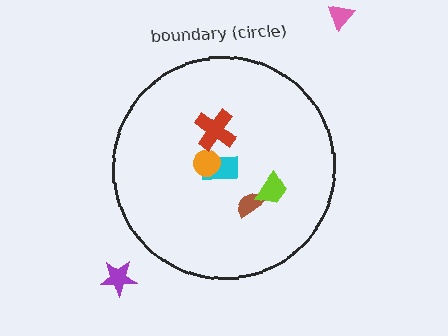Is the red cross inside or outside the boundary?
Inside.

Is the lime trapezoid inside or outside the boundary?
Inside.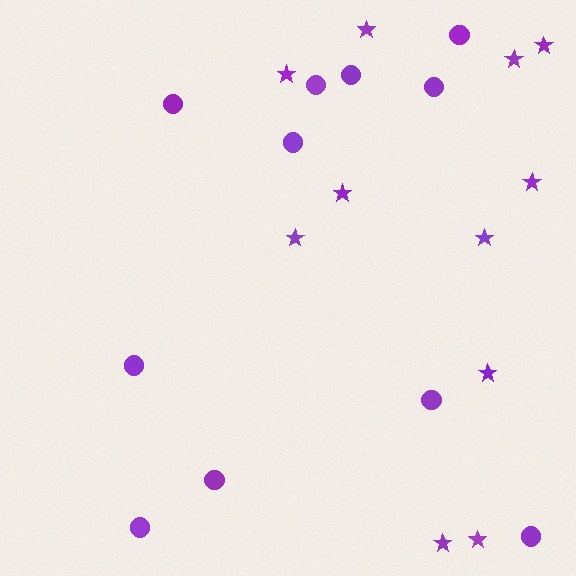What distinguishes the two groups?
There are 2 groups: one group of stars (11) and one group of circles (11).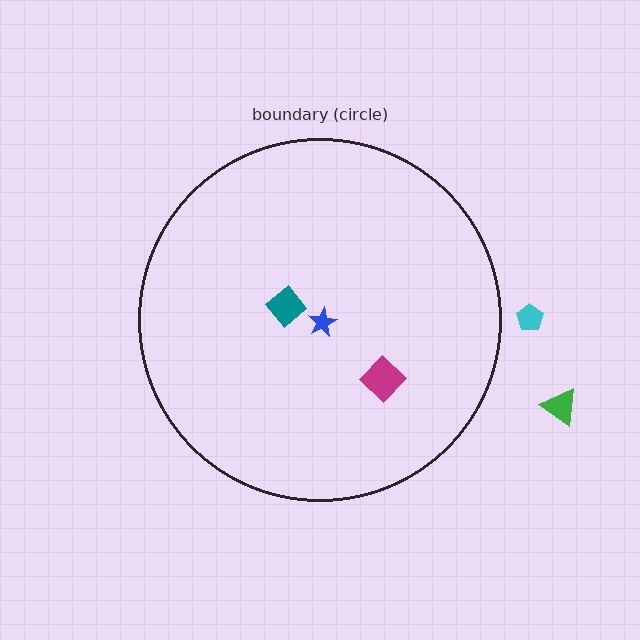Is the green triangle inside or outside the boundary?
Outside.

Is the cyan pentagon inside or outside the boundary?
Outside.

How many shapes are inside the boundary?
3 inside, 2 outside.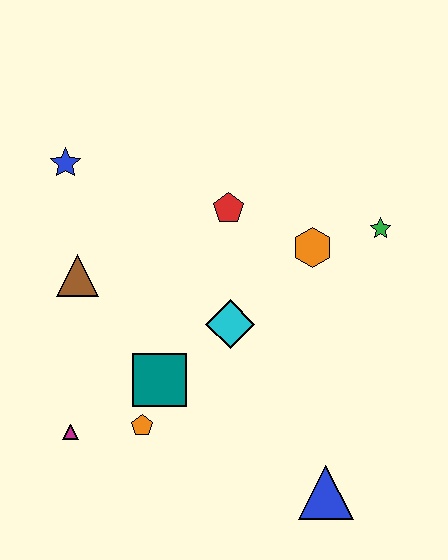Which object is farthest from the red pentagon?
The blue triangle is farthest from the red pentagon.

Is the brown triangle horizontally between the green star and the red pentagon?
No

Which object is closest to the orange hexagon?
The green star is closest to the orange hexagon.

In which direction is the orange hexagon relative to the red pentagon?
The orange hexagon is to the right of the red pentagon.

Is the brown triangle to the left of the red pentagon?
Yes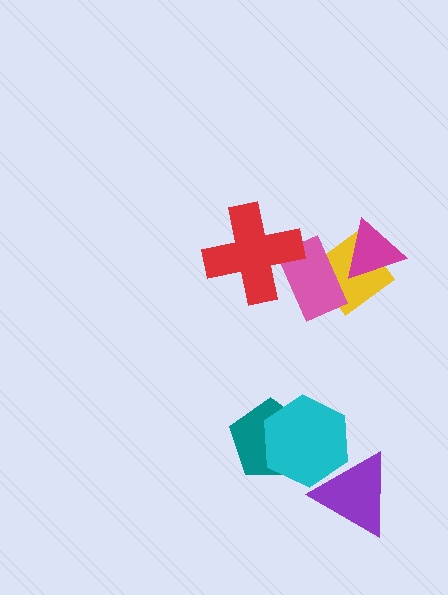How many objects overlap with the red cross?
1 object overlaps with the red cross.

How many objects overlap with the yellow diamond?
2 objects overlap with the yellow diamond.